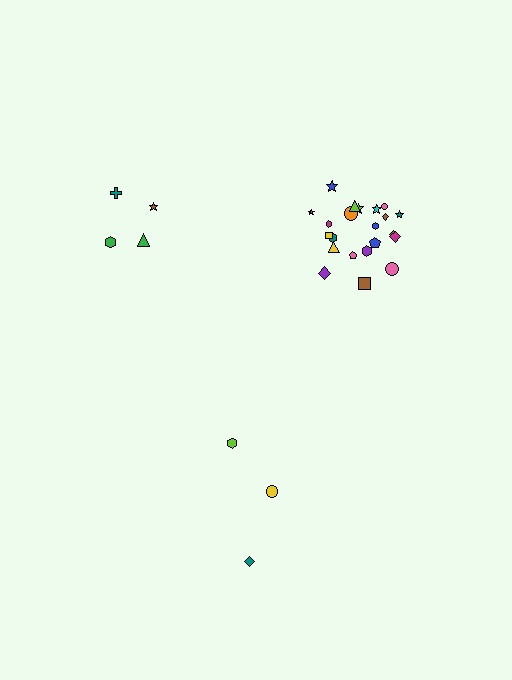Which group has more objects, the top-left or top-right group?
The top-right group.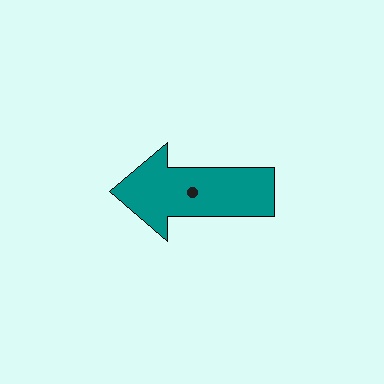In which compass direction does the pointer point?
West.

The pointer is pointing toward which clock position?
Roughly 9 o'clock.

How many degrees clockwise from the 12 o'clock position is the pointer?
Approximately 270 degrees.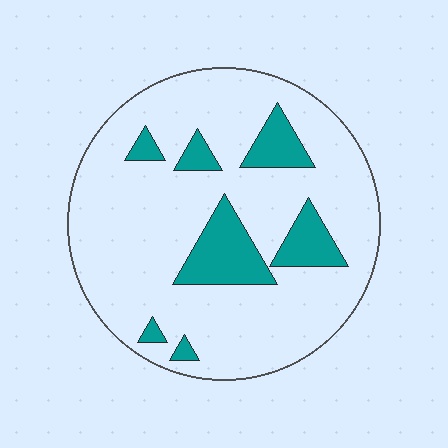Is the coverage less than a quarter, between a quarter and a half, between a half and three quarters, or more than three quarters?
Less than a quarter.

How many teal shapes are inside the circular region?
7.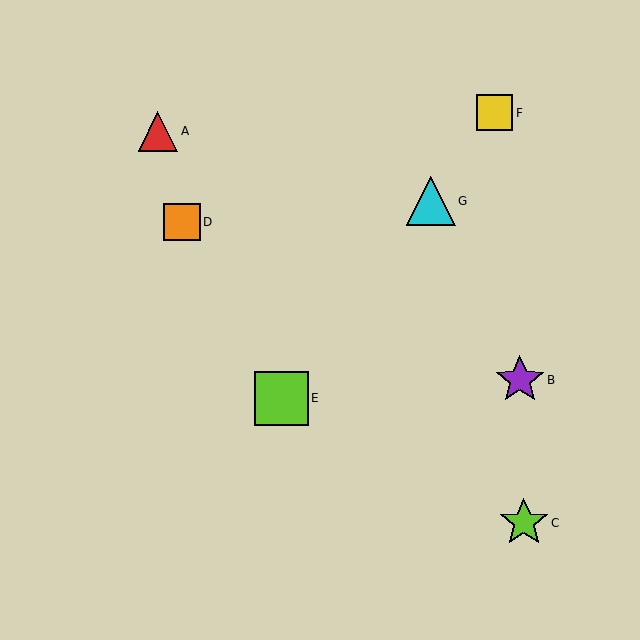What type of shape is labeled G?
Shape G is a cyan triangle.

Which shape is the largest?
The lime square (labeled E) is the largest.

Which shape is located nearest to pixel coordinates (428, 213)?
The cyan triangle (labeled G) at (431, 201) is nearest to that location.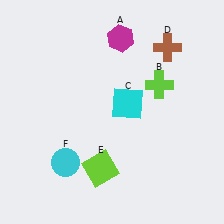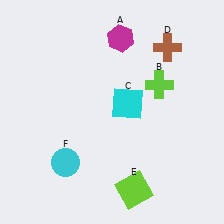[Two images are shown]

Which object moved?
The lime square (E) moved right.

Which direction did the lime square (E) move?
The lime square (E) moved right.